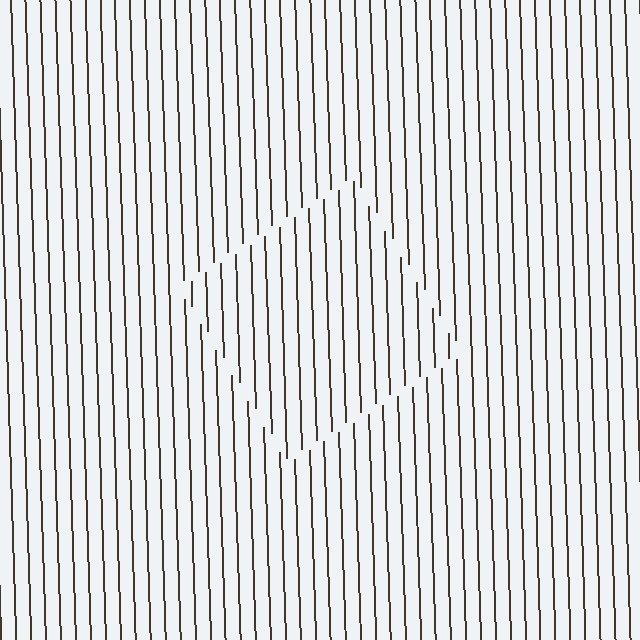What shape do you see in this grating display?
An illusory square. The interior of the shape contains the same grating, shifted by half a period — the contour is defined by the phase discontinuity where line-ends from the inner and outer gratings abut.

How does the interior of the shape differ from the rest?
The interior of the shape contains the same grating, shifted by half a period — the contour is defined by the phase discontinuity where line-ends from the inner and outer gratings abut.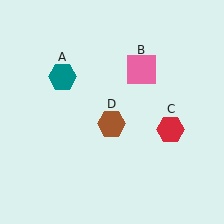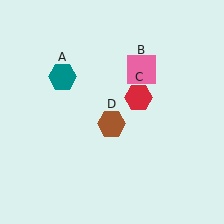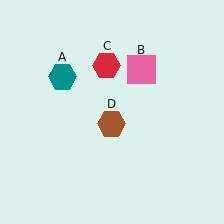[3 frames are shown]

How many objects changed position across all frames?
1 object changed position: red hexagon (object C).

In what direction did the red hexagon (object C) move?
The red hexagon (object C) moved up and to the left.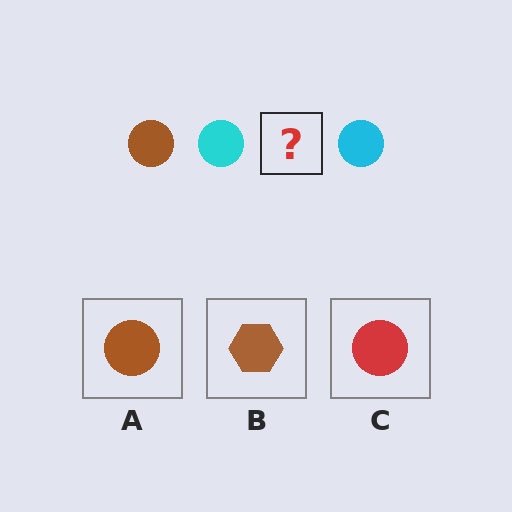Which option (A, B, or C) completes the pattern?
A.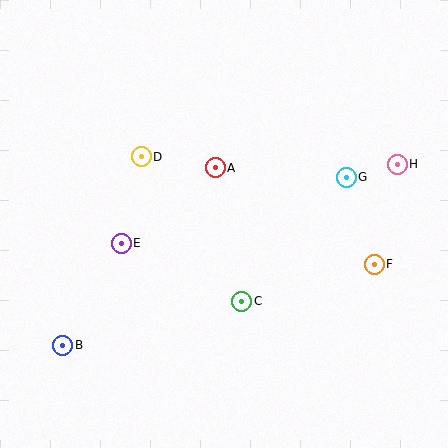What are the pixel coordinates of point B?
Point B is at (63, 345).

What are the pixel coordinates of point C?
Point C is at (242, 301).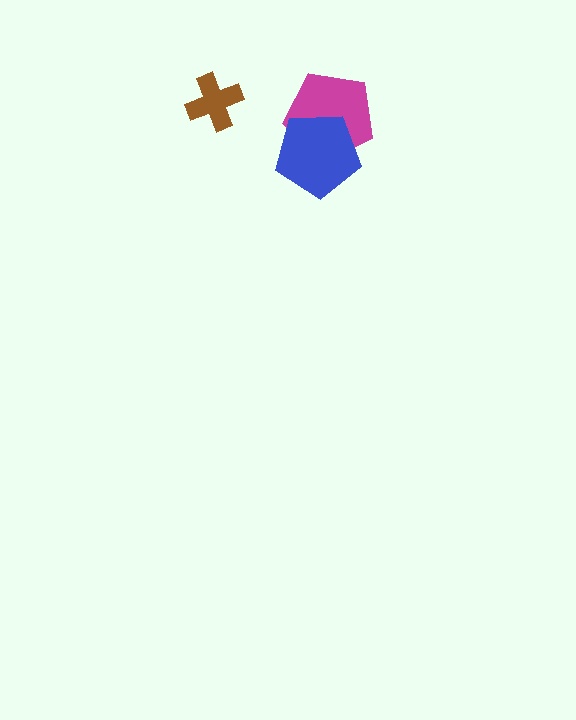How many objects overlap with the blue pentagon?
1 object overlaps with the blue pentagon.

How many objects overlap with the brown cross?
0 objects overlap with the brown cross.